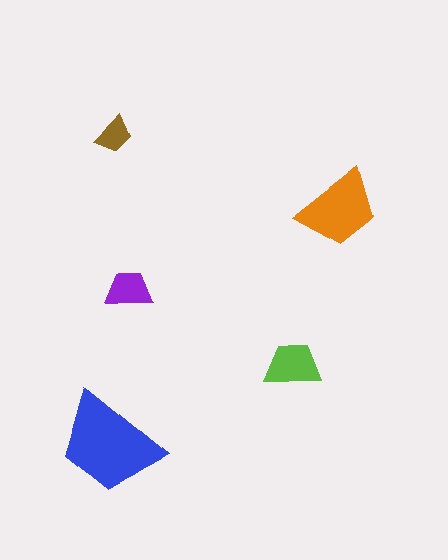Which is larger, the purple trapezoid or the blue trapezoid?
The blue one.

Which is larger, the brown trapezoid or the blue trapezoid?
The blue one.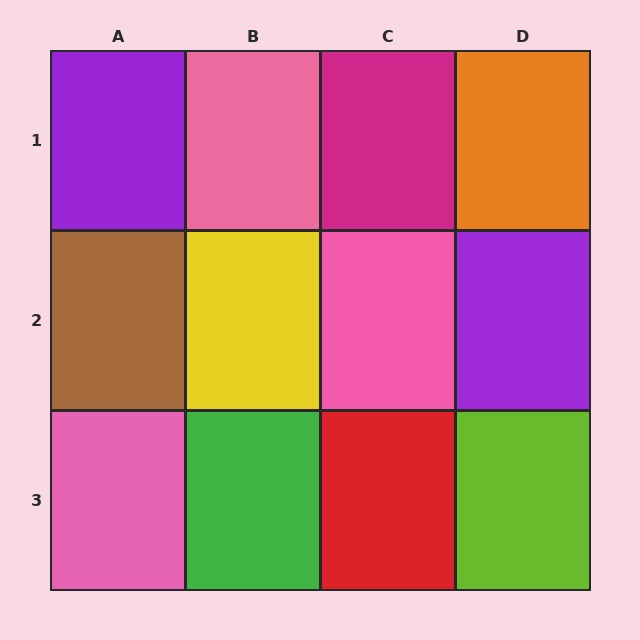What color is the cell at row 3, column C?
Red.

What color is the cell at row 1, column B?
Pink.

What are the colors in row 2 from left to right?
Brown, yellow, pink, purple.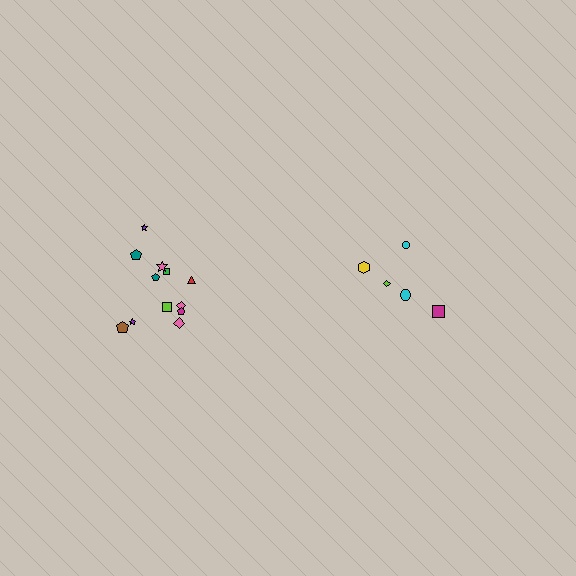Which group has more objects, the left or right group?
The left group.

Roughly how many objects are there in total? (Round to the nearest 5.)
Roughly 15 objects in total.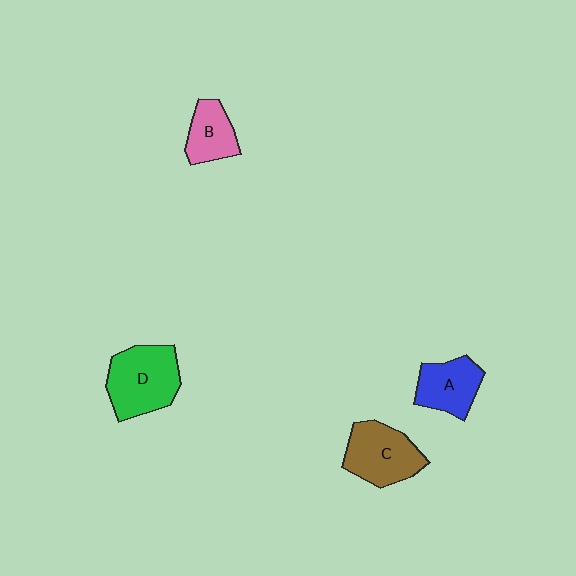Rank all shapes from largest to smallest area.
From largest to smallest: D (green), C (brown), A (blue), B (pink).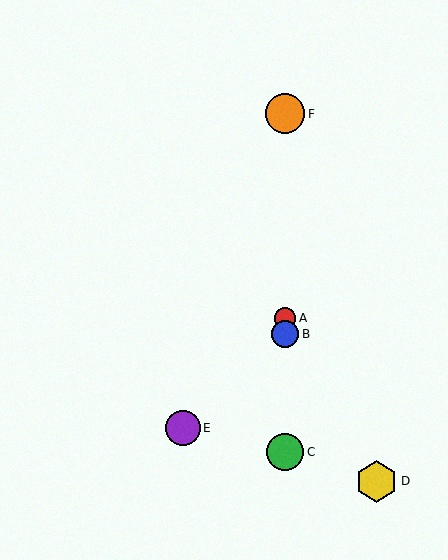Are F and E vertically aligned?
No, F is at x≈285 and E is at x≈183.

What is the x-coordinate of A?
Object A is at x≈285.